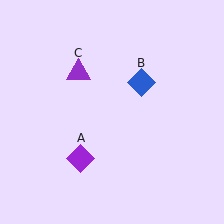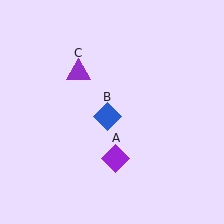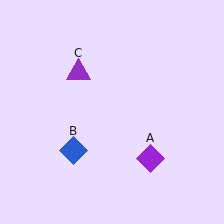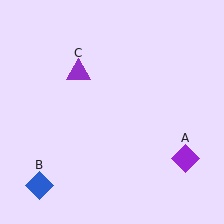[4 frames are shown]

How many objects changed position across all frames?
2 objects changed position: purple diamond (object A), blue diamond (object B).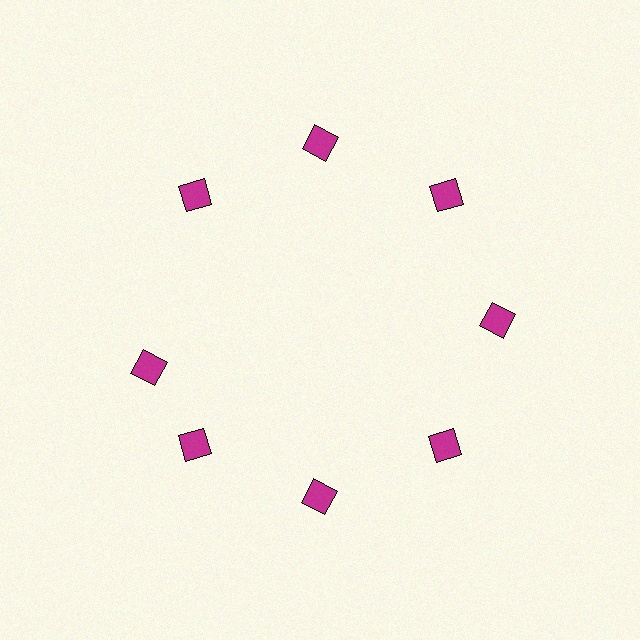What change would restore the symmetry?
The symmetry would be restored by rotating it back into even spacing with its neighbors so that all 8 diamonds sit at equal angles and equal distance from the center.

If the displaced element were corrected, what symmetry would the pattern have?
It would have 8-fold rotational symmetry — the pattern would map onto itself every 45 degrees.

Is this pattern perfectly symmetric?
No. The 8 magenta diamonds are arranged in a ring, but one element near the 9 o'clock position is rotated out of alignment along the ring, breaking the 8-fold rotational symmetry.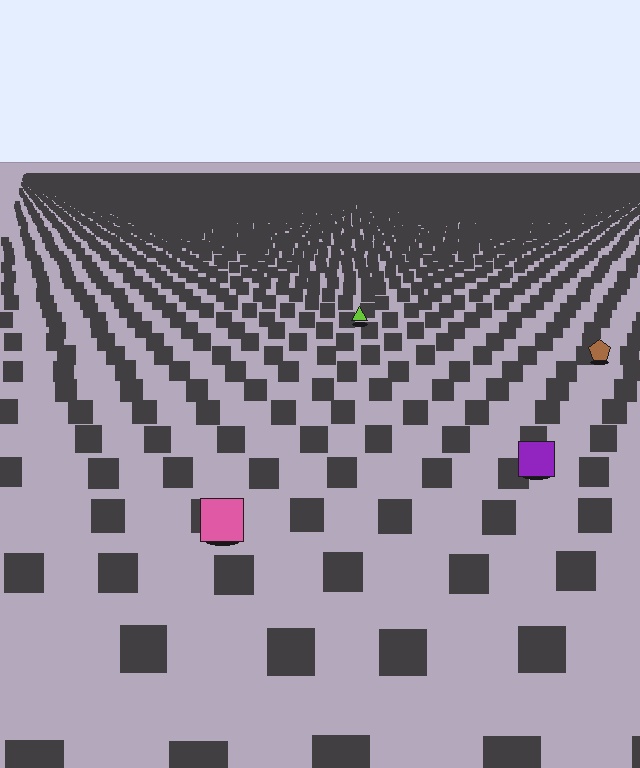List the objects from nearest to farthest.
From nearest to farthest: the pink square, the purple square, the brown pentagon, the lime triangle.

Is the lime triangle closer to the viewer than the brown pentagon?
No. The brown pentagon is closer — you can tell from the texture gradient: the ground texture is coarser near it.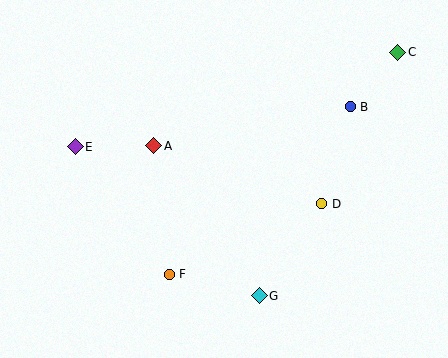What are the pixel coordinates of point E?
Point E is at (75, 147).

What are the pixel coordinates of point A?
Point A is at (154, 146).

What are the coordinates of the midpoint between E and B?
The midpoint between E and B is at (213, 127).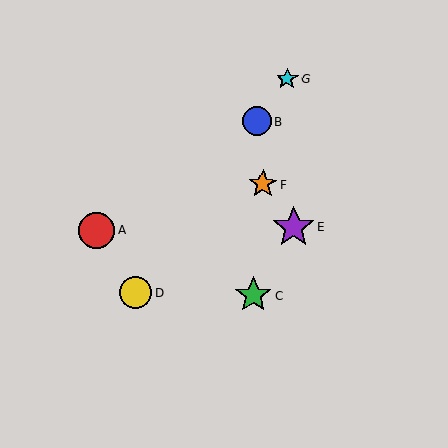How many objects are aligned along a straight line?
3 objects (B, D, G) are aligned along a straight line.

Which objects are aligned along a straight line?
Objects B, D, G are aligned along a straight line.